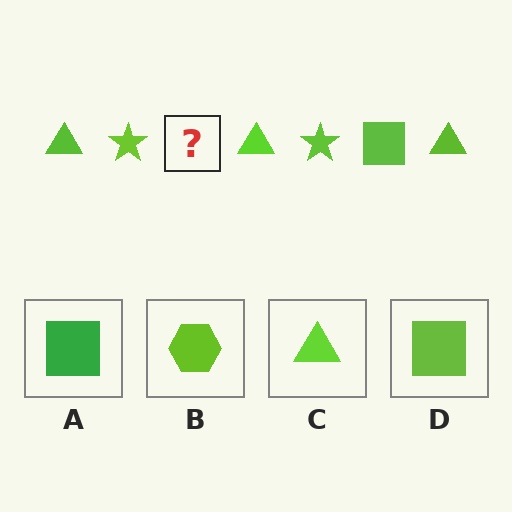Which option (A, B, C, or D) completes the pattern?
D.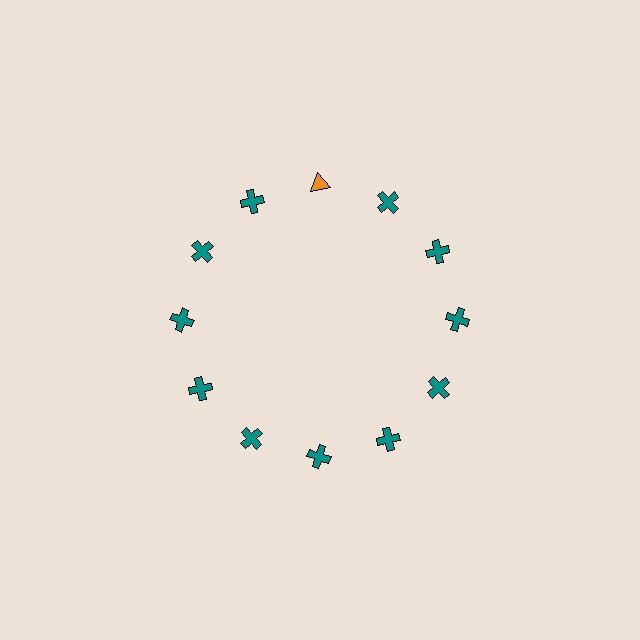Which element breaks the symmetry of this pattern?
The orange triangle at roughly the 12 o'clock position breaks the symmetry. All other shapes are teal crosses.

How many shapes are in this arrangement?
There are 12 shapes arranged in a ring pattern.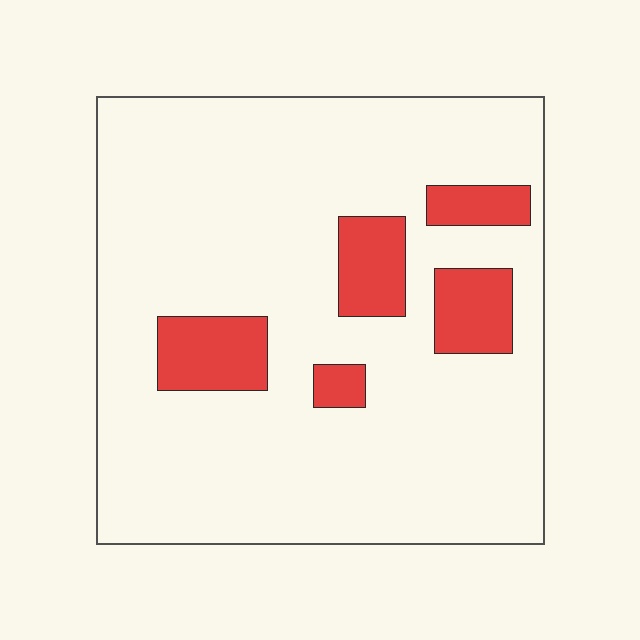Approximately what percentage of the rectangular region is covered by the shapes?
Approximately 15%.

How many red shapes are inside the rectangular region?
5.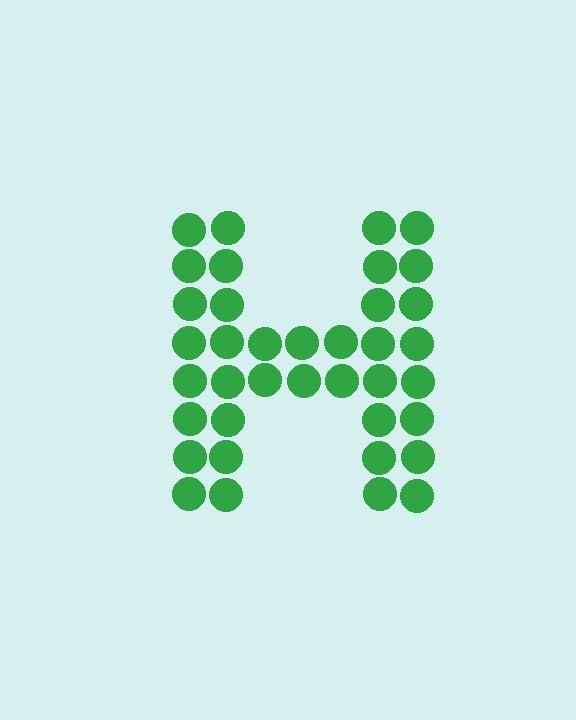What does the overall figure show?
The overall figure shows the letter H.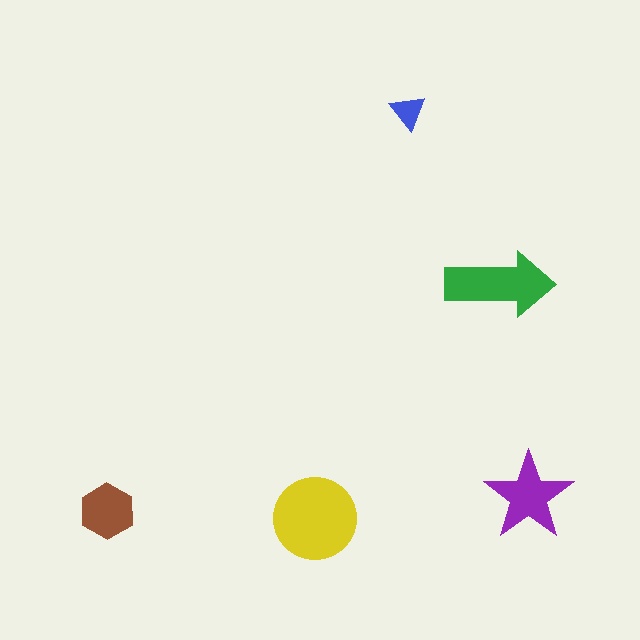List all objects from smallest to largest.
The blue triangle, the brown hexagon, the purple star, the green arrow, the yellow circle.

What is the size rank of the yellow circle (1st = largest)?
1st.